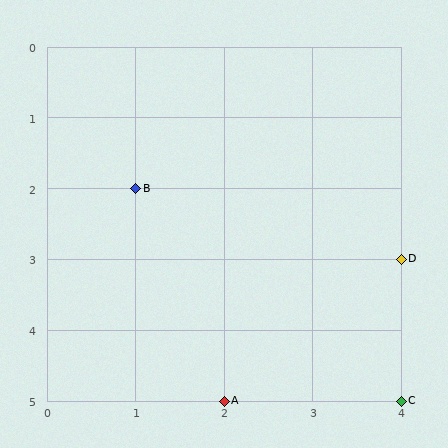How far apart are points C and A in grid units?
Points C and A are 2 columns apart.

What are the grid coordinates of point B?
Point B is at grid coordinates (1, 2).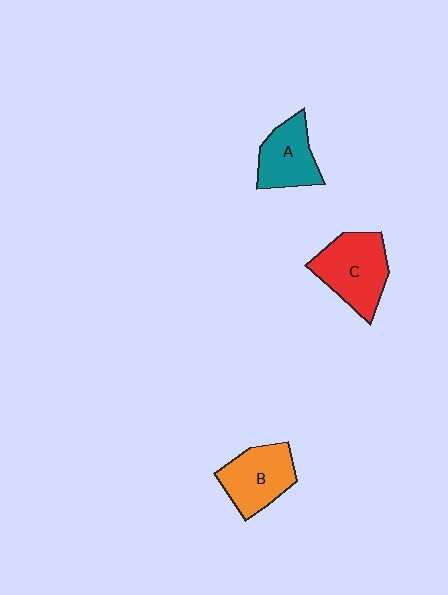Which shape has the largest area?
Shape C (red).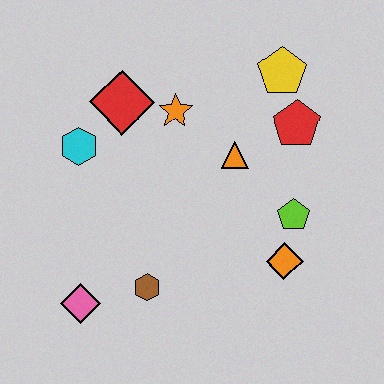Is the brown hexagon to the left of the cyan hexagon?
No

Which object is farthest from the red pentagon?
The pink diamond is farthest from the red pentagon.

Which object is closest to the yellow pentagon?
The red pentagon is closest to the yellow pentagon.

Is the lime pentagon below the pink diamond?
No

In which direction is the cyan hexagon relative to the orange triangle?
The cyan hexagon is to the left of the orange triangle.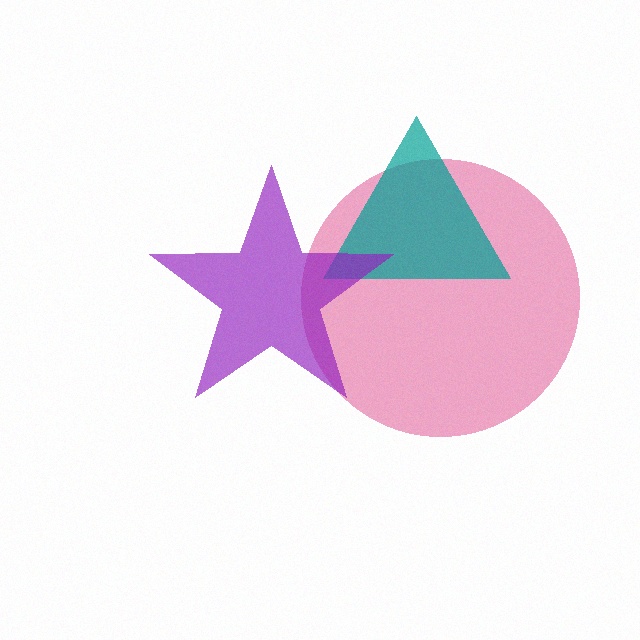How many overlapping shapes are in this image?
There are 3 overlapping shapes in the image.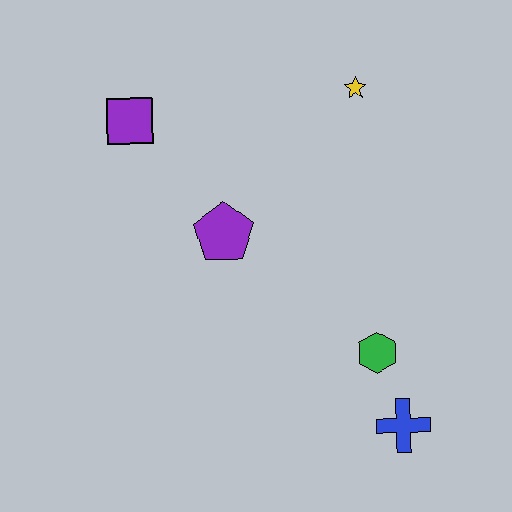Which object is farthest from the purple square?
The blue cross is farthest from the purple square.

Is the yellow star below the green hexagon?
No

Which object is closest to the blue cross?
The green hexagon is closest to the blue cross.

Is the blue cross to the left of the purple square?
No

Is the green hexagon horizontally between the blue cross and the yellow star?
Yes